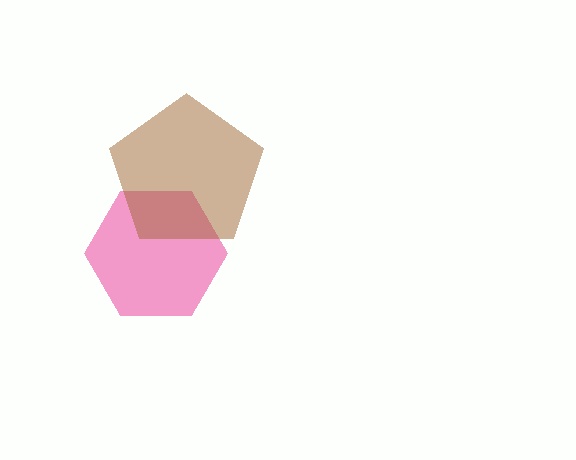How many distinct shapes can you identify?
There are 2 distinct shapes: a pink hexagon, a brown pentagon.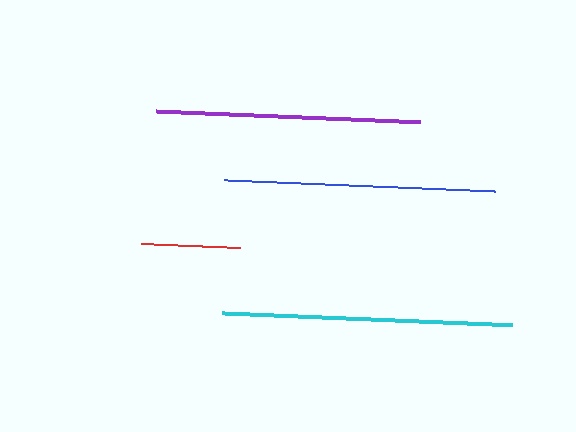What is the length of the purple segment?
The purple segment is approximately 264 pixels long.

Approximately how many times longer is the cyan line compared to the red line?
The cyan line is approximately 2.9 times the length of the red line.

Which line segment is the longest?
The cyan line is the longest at approximately 290 pixels.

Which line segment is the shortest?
The red line is the shortest at approximately 99 pixels.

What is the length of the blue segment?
The blue segment is approximately 271 pixels long.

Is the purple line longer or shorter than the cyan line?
The cyan line is longer than the purple line.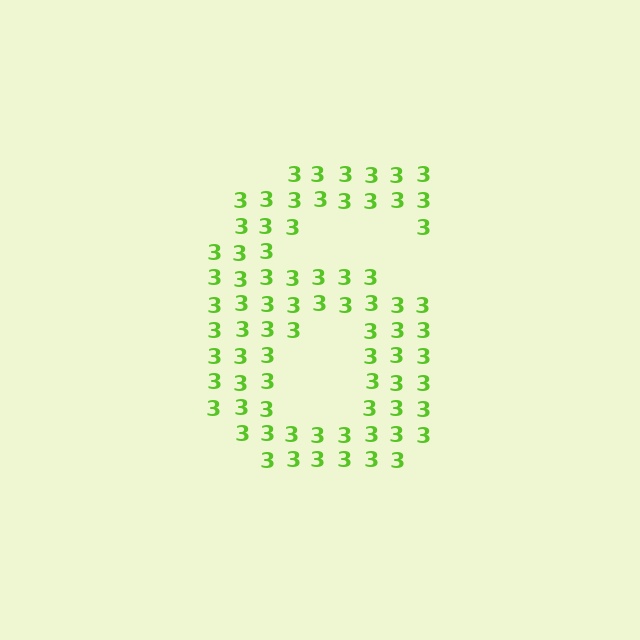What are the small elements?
The small elements are digit 3's.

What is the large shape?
The large shape is the digit 6.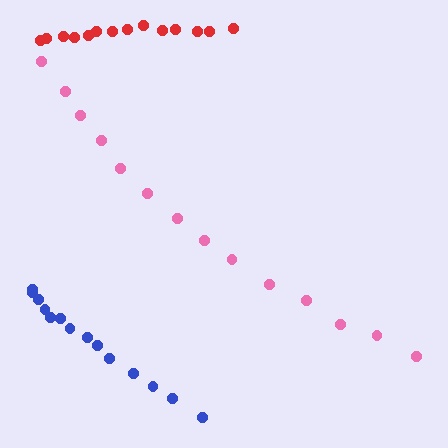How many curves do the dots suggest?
There are 3 distinct paths.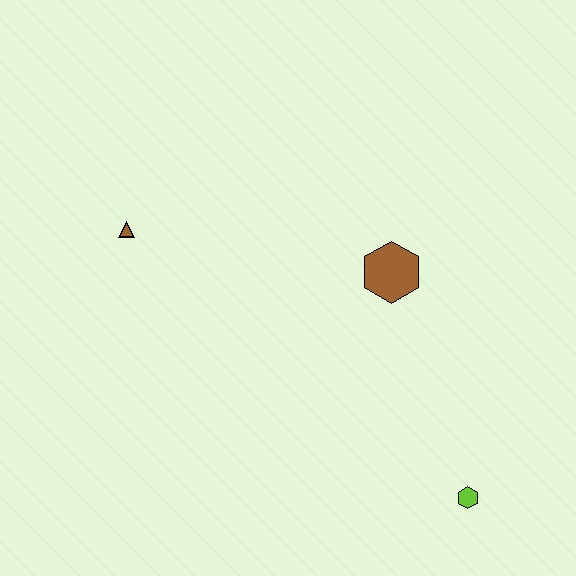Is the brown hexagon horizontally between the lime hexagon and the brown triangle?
Yes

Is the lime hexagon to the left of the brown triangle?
No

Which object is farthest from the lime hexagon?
The brown triangle is farthest from the lime hexagon.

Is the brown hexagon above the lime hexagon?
Yes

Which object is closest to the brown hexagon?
The lime hexagon is closest to the brown hexagon.